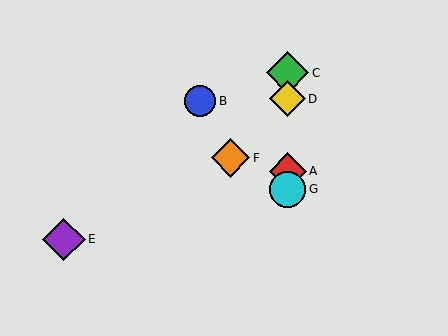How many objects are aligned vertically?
4 objects (A, C, D, G) are aligned vertically.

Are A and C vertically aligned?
Yes, both are at x≈288.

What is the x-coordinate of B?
Object B is at x≈200.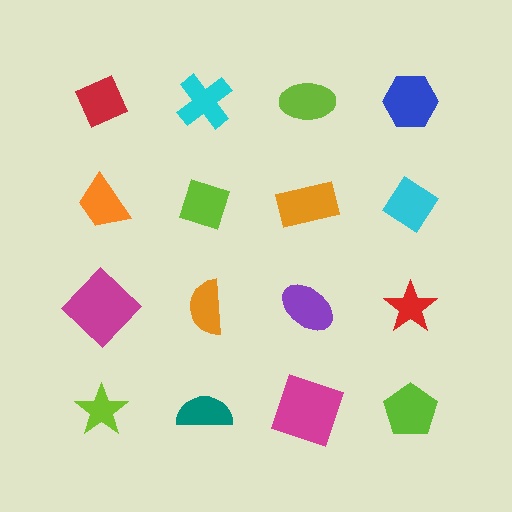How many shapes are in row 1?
4 shapes.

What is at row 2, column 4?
A cyan diamond.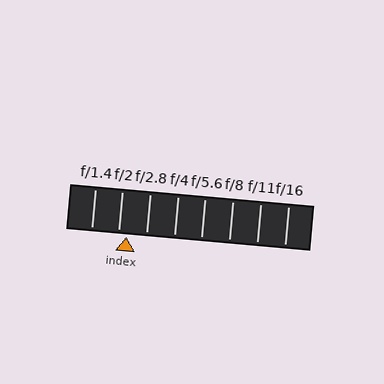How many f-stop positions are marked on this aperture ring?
There are 8 f-stop positions marked.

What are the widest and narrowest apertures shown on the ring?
The widest aperture shown is f/1.4 and the narrowest is f/16.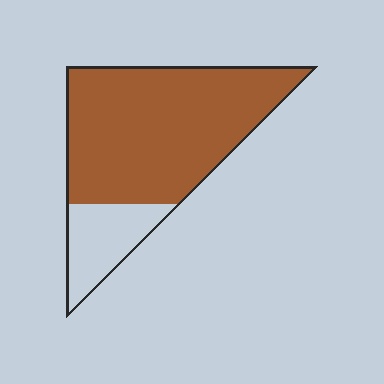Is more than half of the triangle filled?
Yes.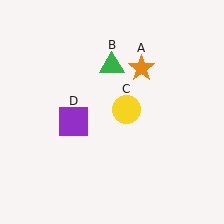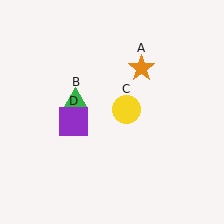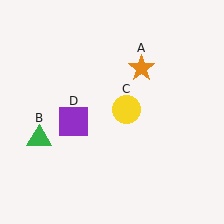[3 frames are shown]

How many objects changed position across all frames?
1 object changed position: green triangle (object B).